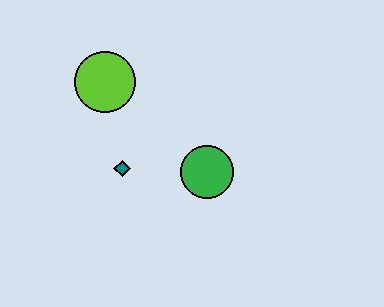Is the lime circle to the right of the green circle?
No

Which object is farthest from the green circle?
The lime circle is farthest from the green circle.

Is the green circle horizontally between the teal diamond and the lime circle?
No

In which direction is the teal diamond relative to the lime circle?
The teal diamond is below the lime circle.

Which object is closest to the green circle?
The teal diamond is closest to the green circle.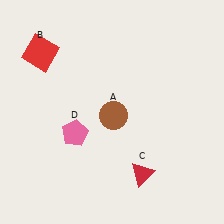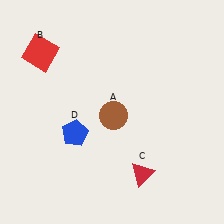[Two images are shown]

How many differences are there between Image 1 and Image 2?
There is 1 difference between the two images.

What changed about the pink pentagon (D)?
In Image 1, D is pink. In Image 2, it changed to blue.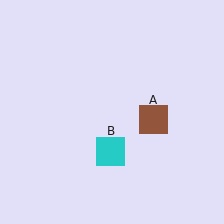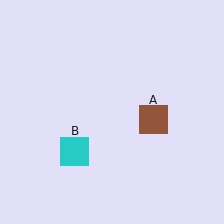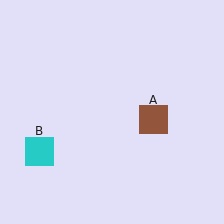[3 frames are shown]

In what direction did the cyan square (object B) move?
The cyan square (object B) moved left.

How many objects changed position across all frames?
1 object changed position: cyan square (object B).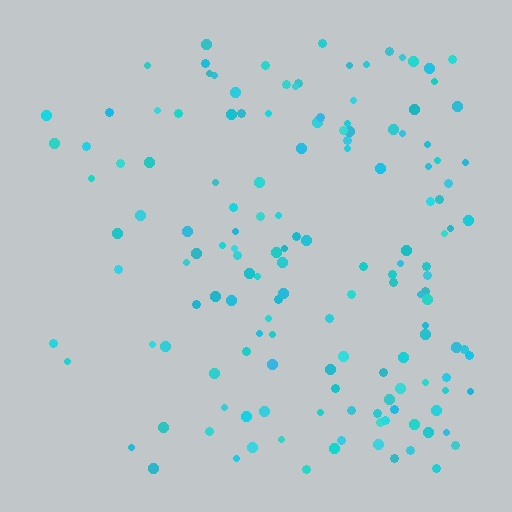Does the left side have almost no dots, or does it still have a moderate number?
Still a moderate number, just noticeably fewer than the right.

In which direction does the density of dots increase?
From left to right, with the right side densest.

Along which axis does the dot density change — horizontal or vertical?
Horizontal.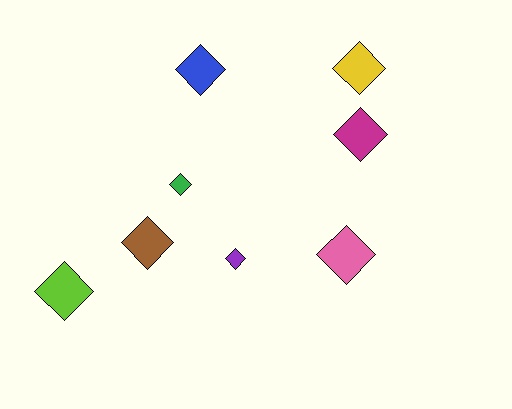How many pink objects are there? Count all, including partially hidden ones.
There is 1 pink object.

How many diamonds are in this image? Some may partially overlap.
There are 8 diamonds.